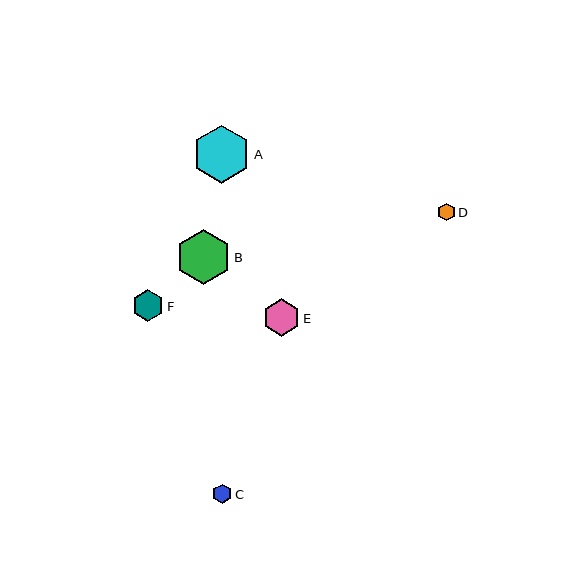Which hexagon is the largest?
Hexagon A is the largest with a size of approximately 58 pixels.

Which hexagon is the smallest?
Hexagon D is the smallest with a size of approximately 18 pixels.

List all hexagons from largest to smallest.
From largest to smallest: A, B, E, F, C, D.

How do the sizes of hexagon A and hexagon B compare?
Hexagon A and hexagon B are approximately the same size.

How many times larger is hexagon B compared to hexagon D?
Hexagon B is approximately 3.1 times the size of hexagon D.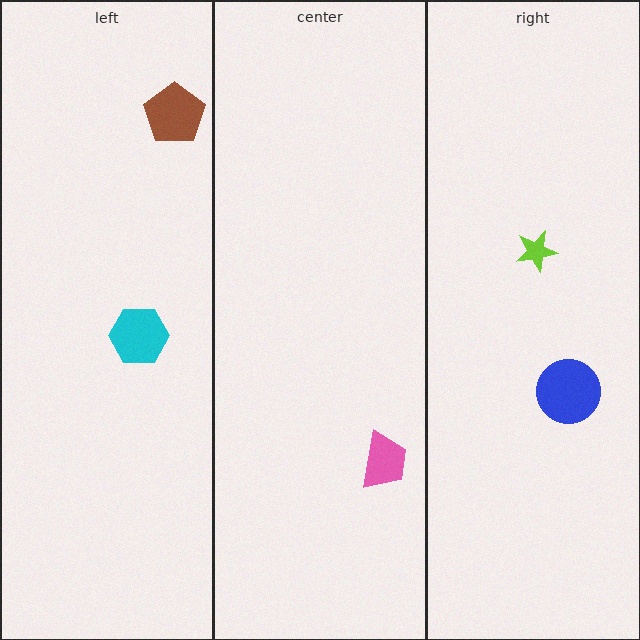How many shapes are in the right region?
2.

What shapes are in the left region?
The brown pentagon, the cyan hexagon.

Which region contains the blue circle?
The right region.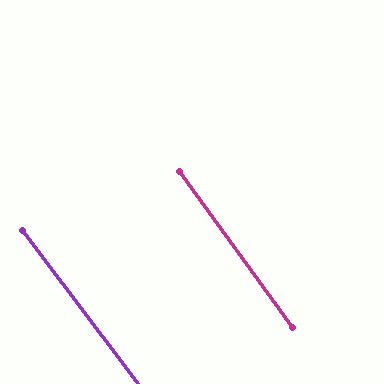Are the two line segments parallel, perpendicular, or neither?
Parallel — their directions differ by only 1.4°.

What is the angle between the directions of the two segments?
Approximately 1 degree.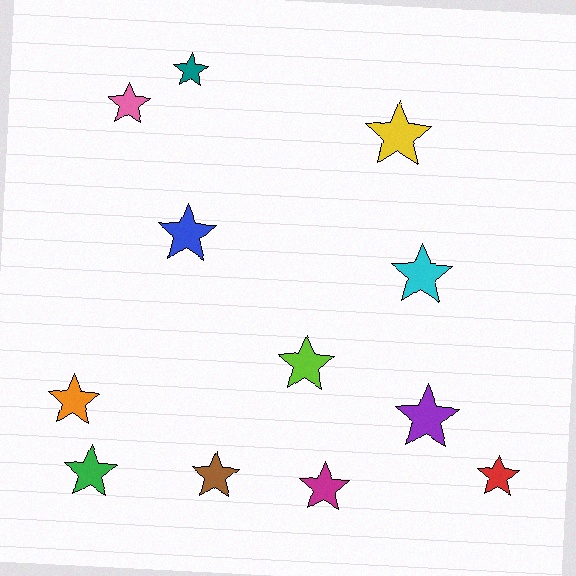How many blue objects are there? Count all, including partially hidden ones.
There is 1 blue object.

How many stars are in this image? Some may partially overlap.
There are 12 stars.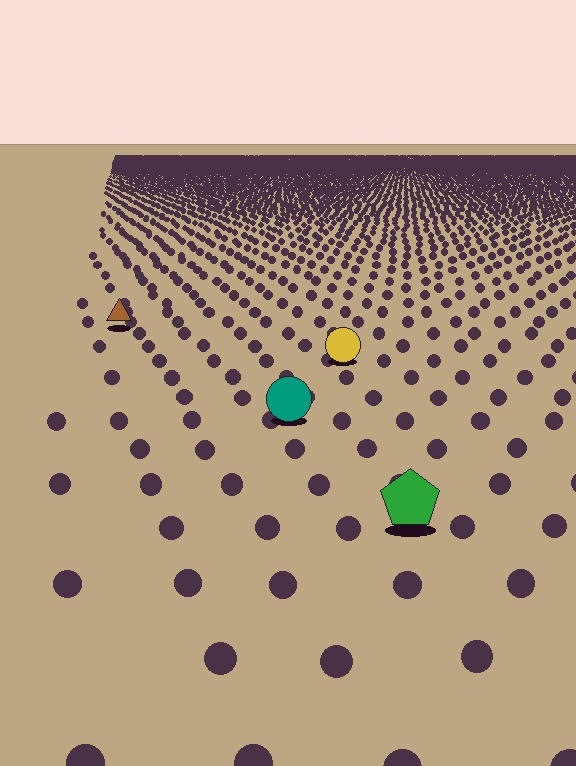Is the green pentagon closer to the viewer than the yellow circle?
Yes. The green pentagon is closer — you can tell from the texture gradient: the ground texture is coarser near it.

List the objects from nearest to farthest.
From nearest to farthest: the green pentagon, the teal circle, the yellow circle, the brown triangle.